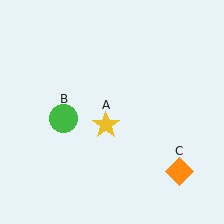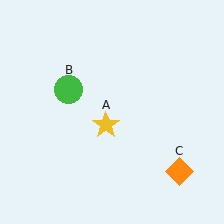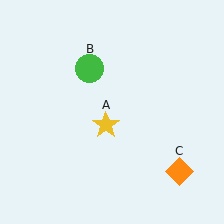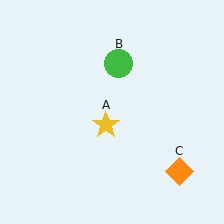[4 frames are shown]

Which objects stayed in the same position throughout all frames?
Yellow star (object A) and orange diamond (object C) remained stationary.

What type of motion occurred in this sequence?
The green circle (object B) rotated clockwise around the center of the scene.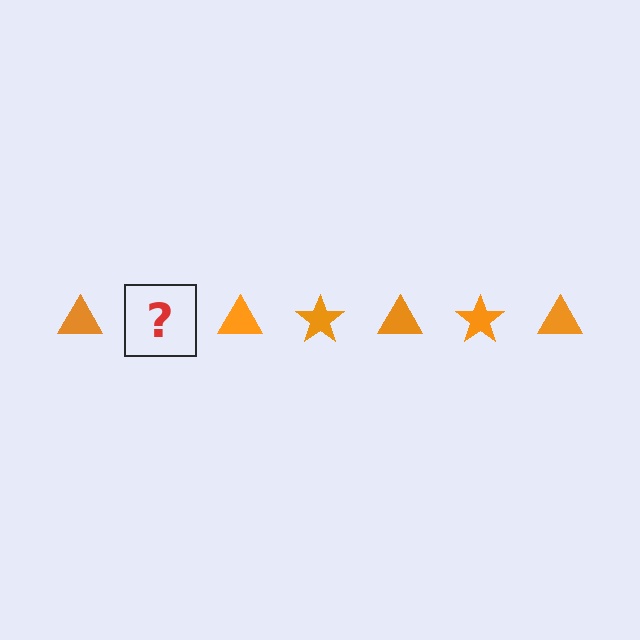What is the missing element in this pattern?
The missing element is an orange star.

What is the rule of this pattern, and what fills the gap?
The rule is that the pattern cycles through triangle, star shapes in orange. The gap should be filled with an orange star.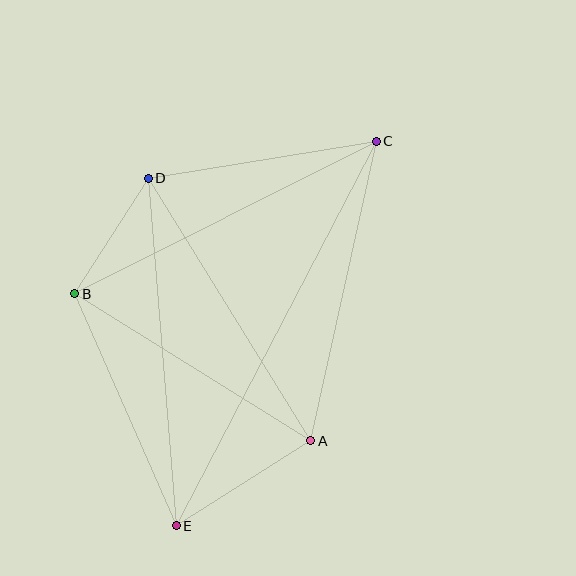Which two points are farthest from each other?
Points C and E are farthest from each other.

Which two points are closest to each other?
Points B and D are closest to each other.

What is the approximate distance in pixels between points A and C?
The distance between A and C is approximately 307 pixels.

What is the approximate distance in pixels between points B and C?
The distance between B and C is approximately 338 pixels.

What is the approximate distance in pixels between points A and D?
The distance between A and D is approximately 309 pixels.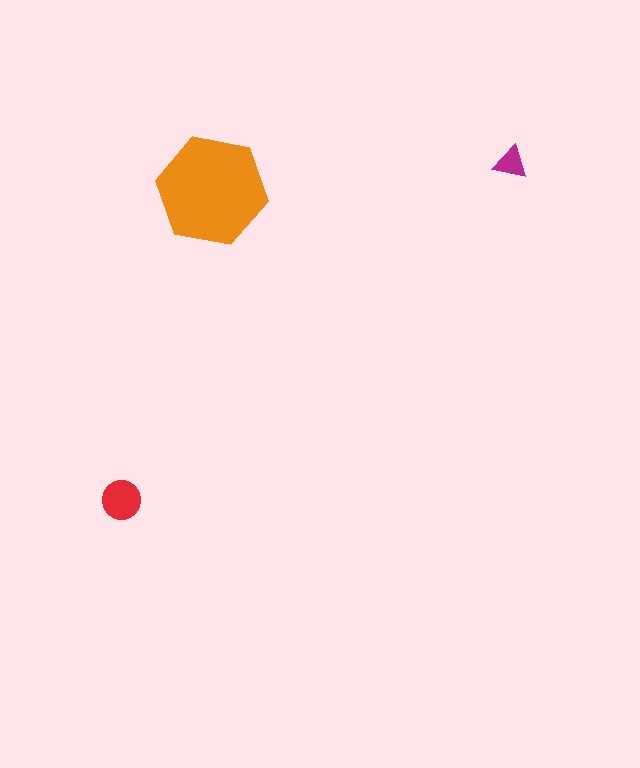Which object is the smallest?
The magenta triangle.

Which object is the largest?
The orange hexagon.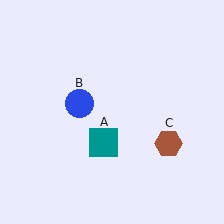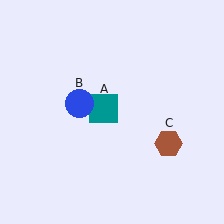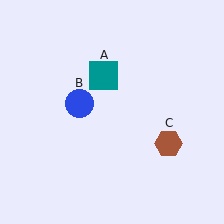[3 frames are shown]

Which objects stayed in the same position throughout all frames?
Blue circle (object B) and brown hexagon (object C) remained stationary.